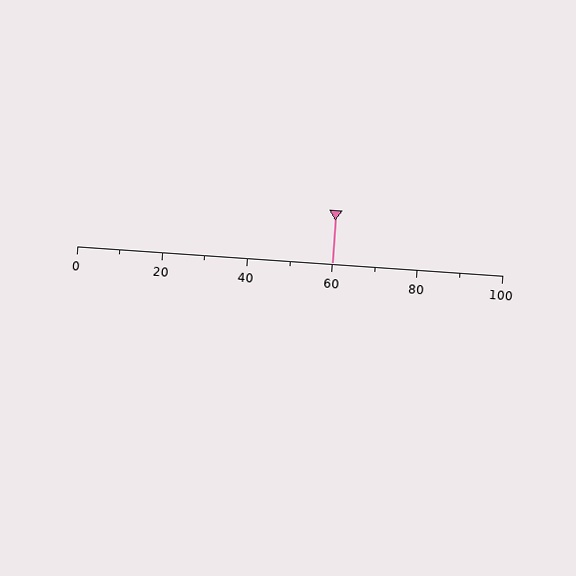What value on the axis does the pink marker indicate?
The marker indicates approximately 60.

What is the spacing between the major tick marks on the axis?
The major ticks are spaced 20 apart.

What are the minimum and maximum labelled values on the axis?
The axis runs from 0 to 100.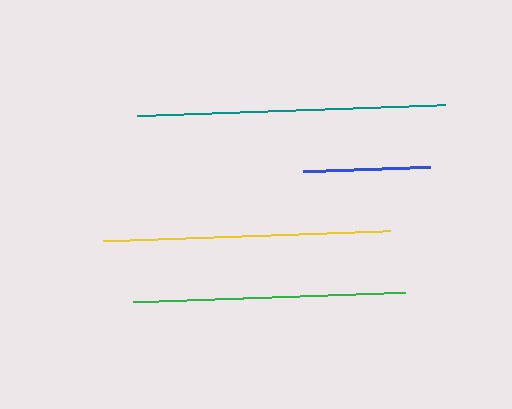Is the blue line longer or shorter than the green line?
The green line is longer than the blue line.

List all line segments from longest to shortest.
From longest to shortest: teal, yellow, green, blue.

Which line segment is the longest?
The teal line is the longest at approximately 308 pixels.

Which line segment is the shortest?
The blue line is the shortest at approximately 127 pixels.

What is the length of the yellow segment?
The yellow segment is approximately 286 pixels long.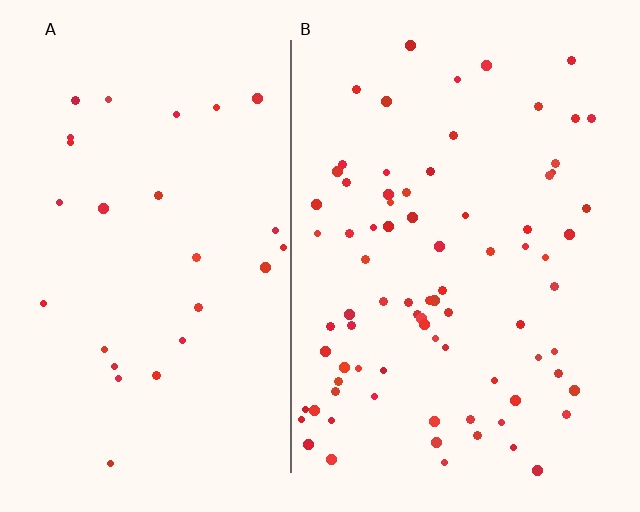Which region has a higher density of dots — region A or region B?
B (the right).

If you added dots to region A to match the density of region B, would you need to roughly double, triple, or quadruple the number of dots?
Approximately triple.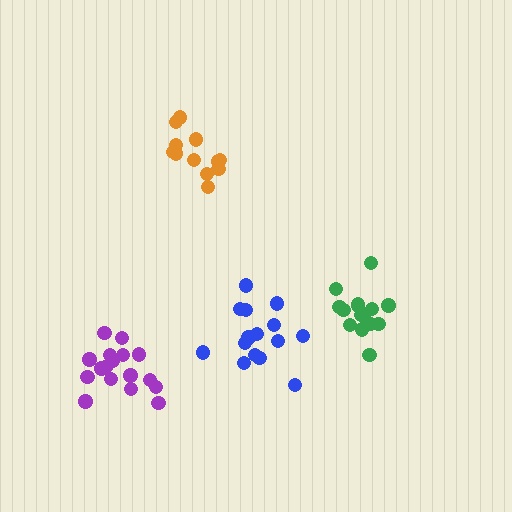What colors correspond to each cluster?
The clusters are colored: green, orange, blue, purple.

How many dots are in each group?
Group 1: 15 dots, Group 2: 12 dots, Group 3: 15 dots, Group 4: 17 dots (59 total).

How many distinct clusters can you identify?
There are 4 distinct clusters.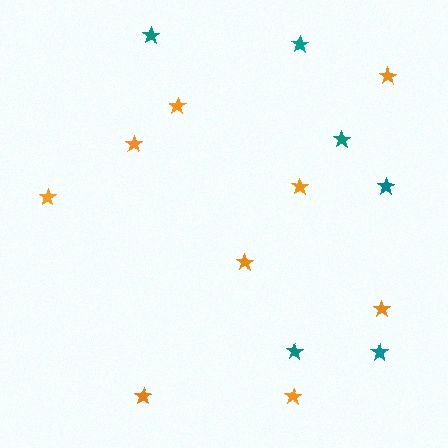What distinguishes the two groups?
There are 2 groups: one group of teal stars (6) and one group of orange stars (9).